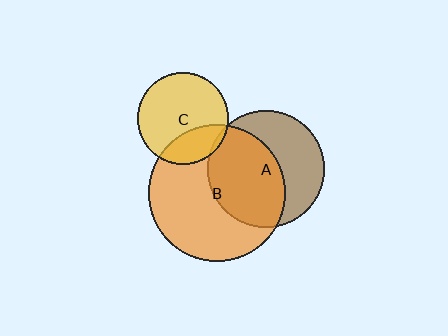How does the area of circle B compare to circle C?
Approximately 2.3 times.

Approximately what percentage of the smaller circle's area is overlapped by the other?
Approximately 5%.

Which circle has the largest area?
Circle B (orange).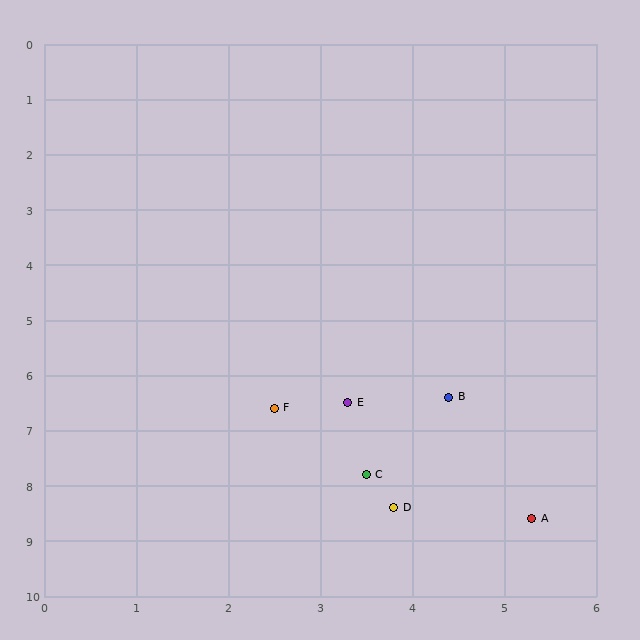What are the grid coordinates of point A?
Point A is at approximately (5.3, 8.6).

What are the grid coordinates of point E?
Point E is at approximately (3.3, 6.5).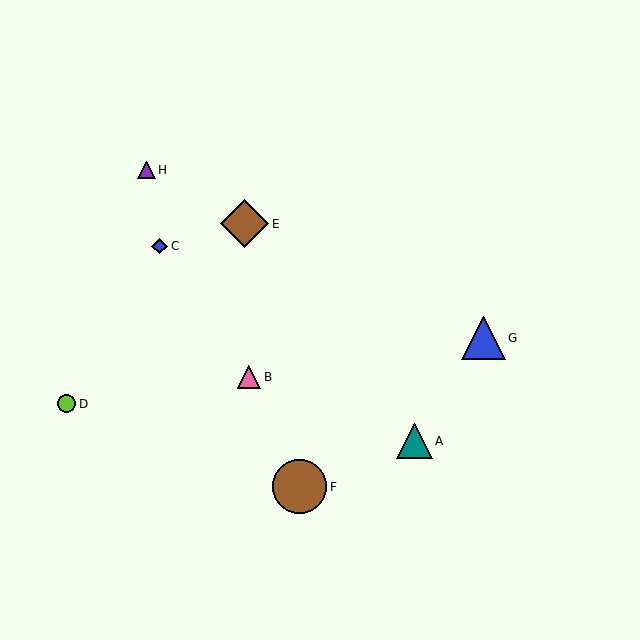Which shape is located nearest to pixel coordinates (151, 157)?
The purple triangle (labeled H) at (146, 170) is nearest to that location.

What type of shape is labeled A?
Shape A is a teal triangle.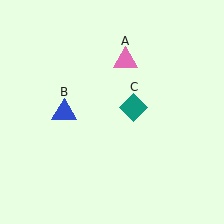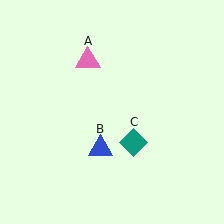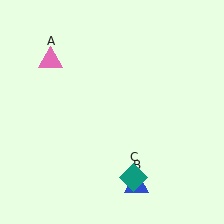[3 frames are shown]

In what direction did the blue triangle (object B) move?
The blue triangle (object B) moved down and to the right.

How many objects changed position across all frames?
3 objects changed position: pink triangle (object A), blue triangle (object B), teal diamond (object C).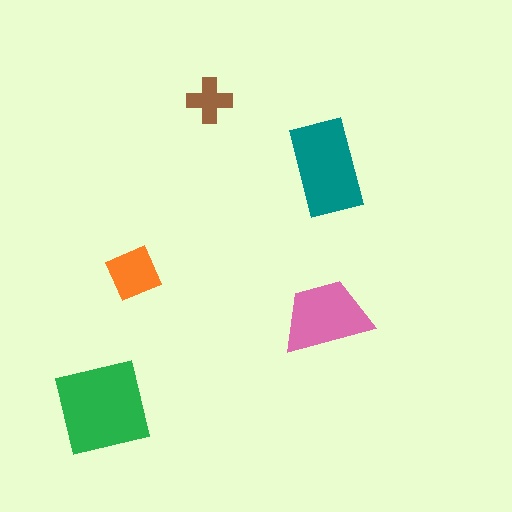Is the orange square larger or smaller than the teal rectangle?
Smaller.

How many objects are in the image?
There are 5 objects in the image.